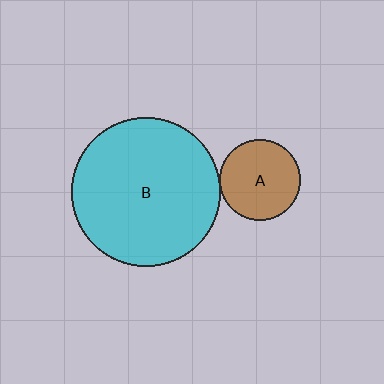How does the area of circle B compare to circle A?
Approximately 3.3 times.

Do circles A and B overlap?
Yes.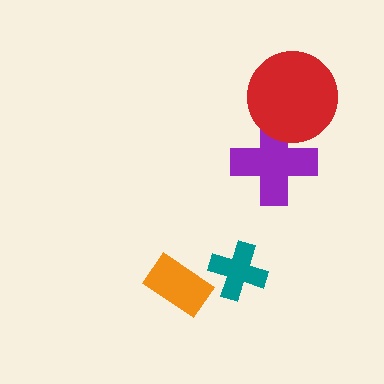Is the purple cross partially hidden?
Yes, it is partially covered by another shape.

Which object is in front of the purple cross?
The red circle is in front of the purple cross.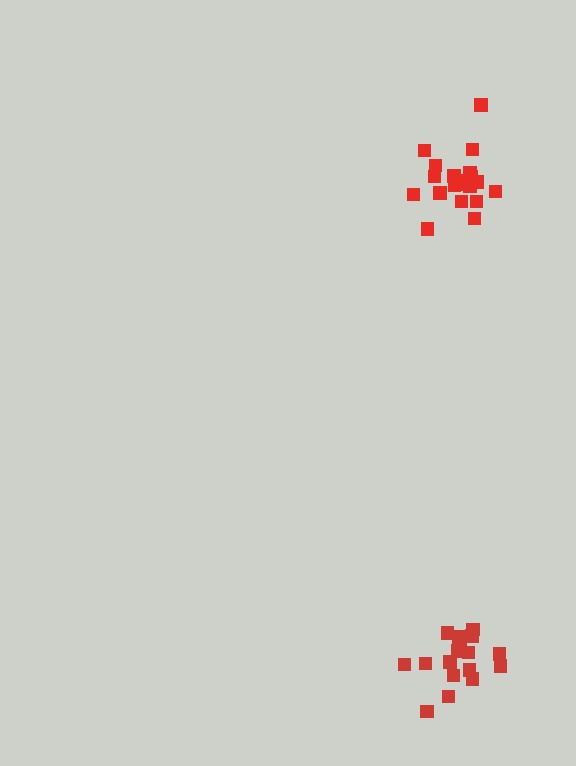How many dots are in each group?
Group 1: 18 dots, Group 2: 20 dots (38 total).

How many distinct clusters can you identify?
There are 2 distinct clusters.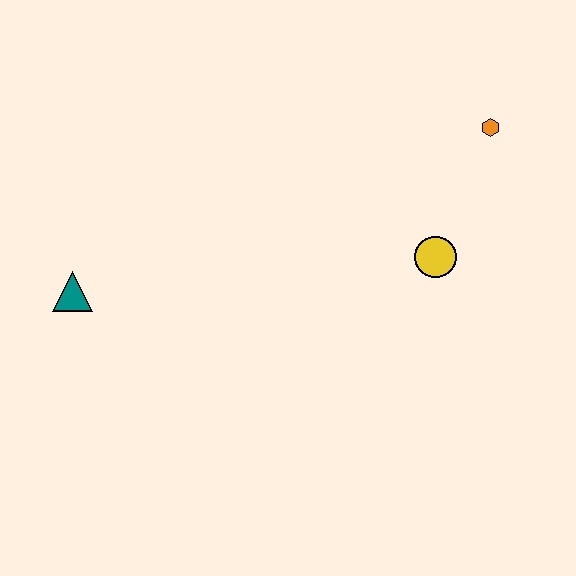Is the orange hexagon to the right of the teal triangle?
Yes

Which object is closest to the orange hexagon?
The yellow circle is closest to the orange hexagon.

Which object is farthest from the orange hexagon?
The teal triangle is farthest from the orange hexagon.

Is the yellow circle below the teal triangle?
No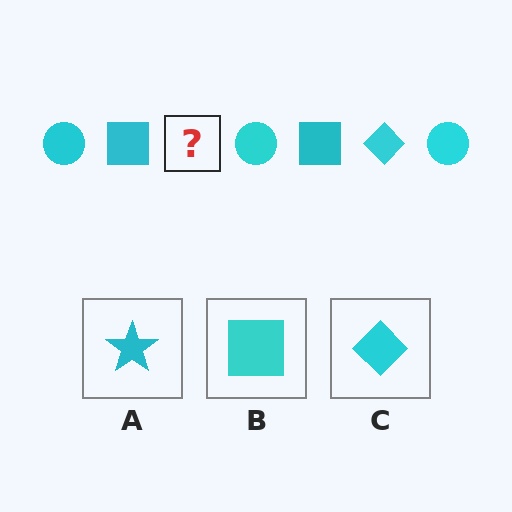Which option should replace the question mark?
Option C.